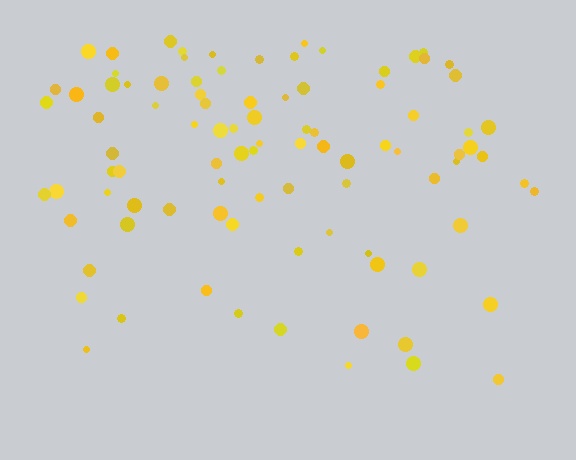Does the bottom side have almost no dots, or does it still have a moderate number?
Still a moderate number, just noticeably fewer than the top.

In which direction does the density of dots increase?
From bottom to top, with the top side densest.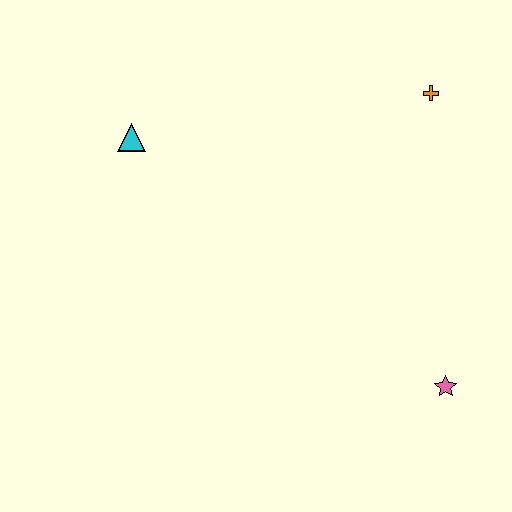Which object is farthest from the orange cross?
The cyan triangle is farthest from the orange cross.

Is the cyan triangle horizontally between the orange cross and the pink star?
No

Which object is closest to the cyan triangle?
The orange cross is closest to the cyan triangle.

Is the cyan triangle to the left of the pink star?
Yes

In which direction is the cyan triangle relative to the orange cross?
The cyan triangle is to the left of the orange cross.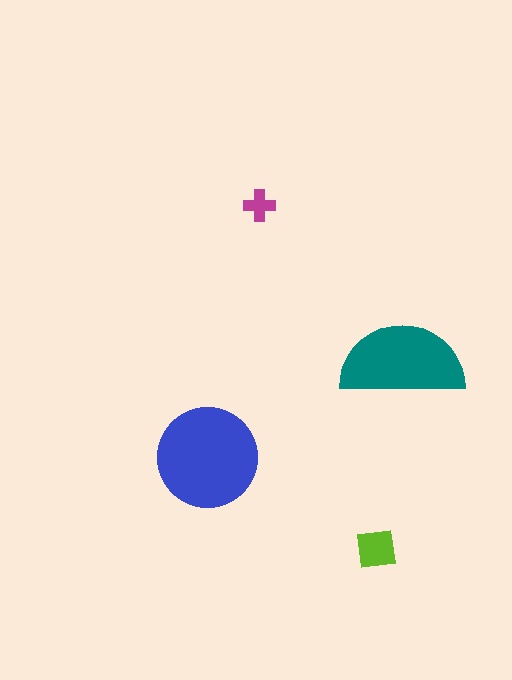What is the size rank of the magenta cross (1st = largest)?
4th.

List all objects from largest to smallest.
The blue circle, the teal semicircle, the lime square, the magenta cross.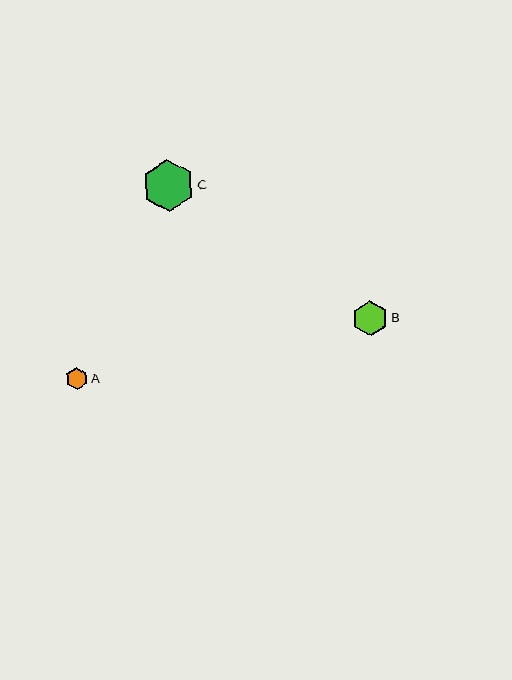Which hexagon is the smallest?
Hexagon A is the smallest with a size of approximately 22 pixels.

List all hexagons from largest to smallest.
From largest to smallest: C, B, A.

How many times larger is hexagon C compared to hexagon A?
Hexagon C is approximately 2.3 times the size of hexagon A.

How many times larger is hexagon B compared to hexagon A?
Hexagon B is approximately 1.6 times the size of hexagon A.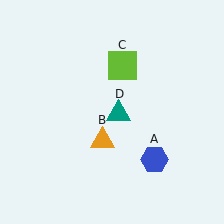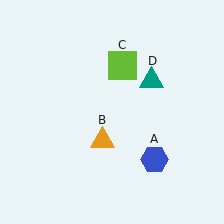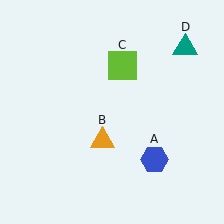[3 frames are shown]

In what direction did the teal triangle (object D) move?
The teal triangle (object D) moved up and to the right.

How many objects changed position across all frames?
1 object changed position: teal triangle (object D).